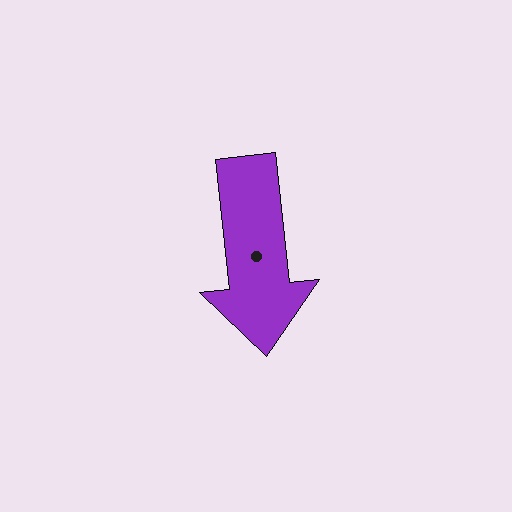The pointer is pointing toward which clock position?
Roughly 6 o'clock.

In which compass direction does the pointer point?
South.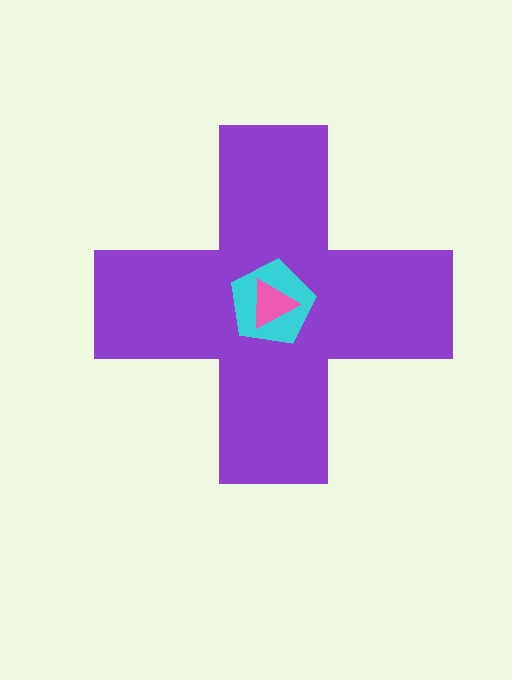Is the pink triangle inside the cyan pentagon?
Yes.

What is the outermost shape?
The purple cross.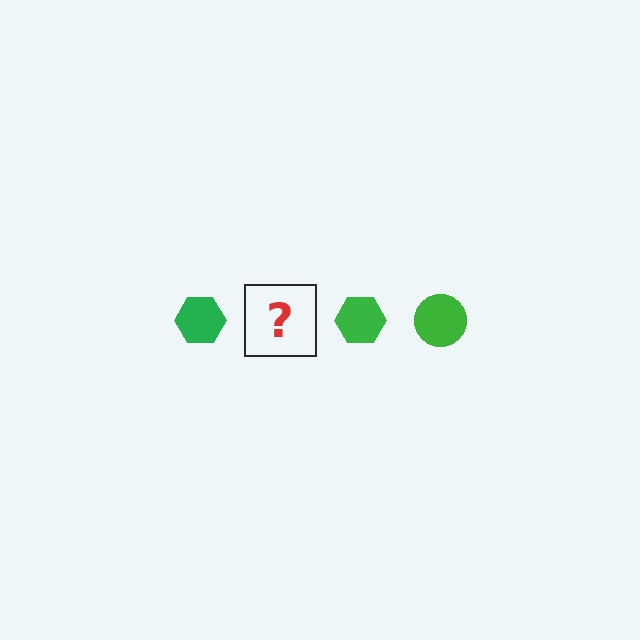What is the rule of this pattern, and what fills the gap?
The rule is that the pattern cycles through hexagon, circle shapes in green. The gap should be filled with a green circle.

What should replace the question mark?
The question mark should be replaced with a green circle.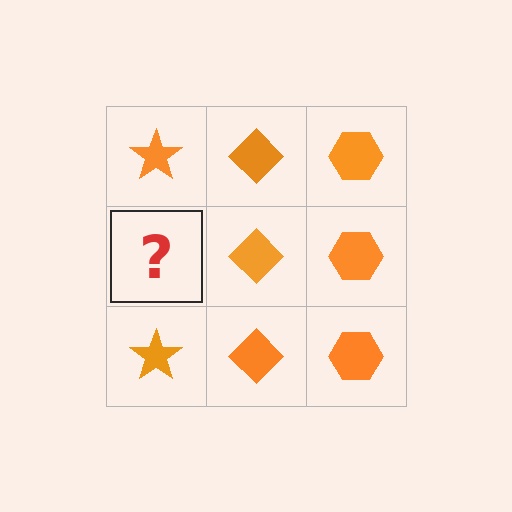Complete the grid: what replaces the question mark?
The question mark should be replaced with an orange star.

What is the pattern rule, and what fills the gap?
The rule is that each column has a consistent shape. The gap should be filled with an orange star.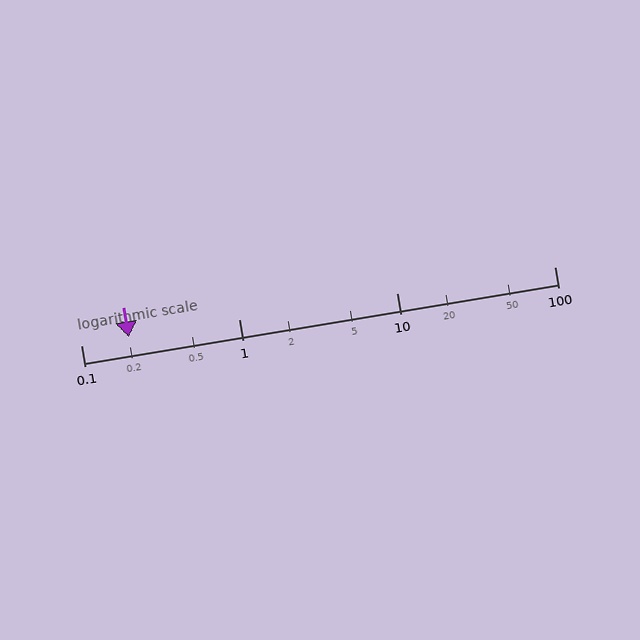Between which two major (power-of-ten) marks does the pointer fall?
The pointer is between 0.1 and 1.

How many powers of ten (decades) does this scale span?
The scale spans 3 decades, from 0.1 to 100.